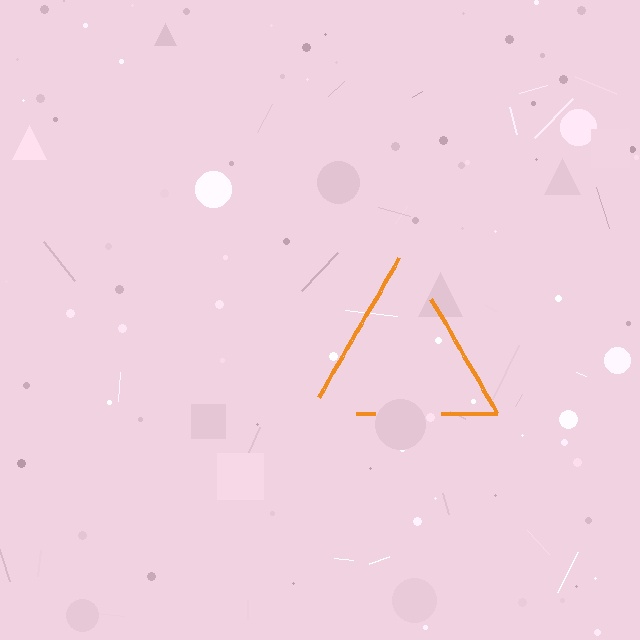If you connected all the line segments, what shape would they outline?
They would outline a triangle.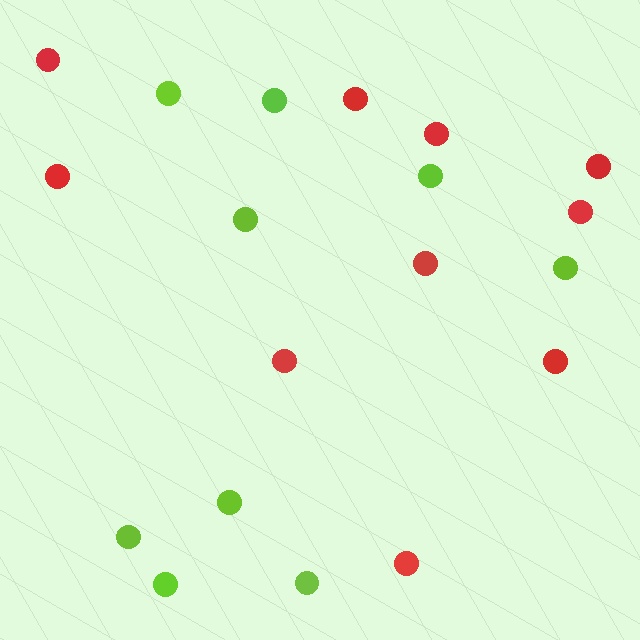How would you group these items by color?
There are 2 groups: one group of lime circles (9) and one group of red circles (10).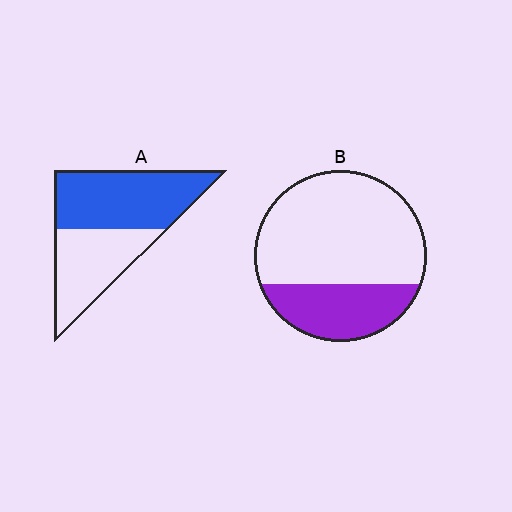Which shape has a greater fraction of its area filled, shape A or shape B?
Shape A.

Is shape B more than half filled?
No.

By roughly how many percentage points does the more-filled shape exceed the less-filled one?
By roughly 25 percentage points (A over B).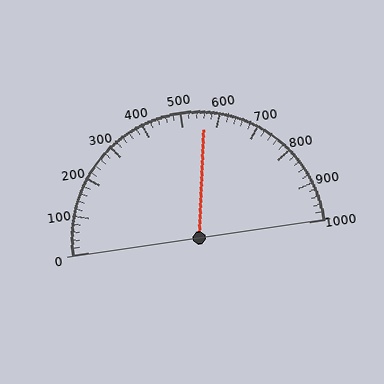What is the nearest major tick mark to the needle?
The nearest major tick mark is 600.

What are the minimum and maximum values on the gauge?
The gauge ranges from 0 to 1000.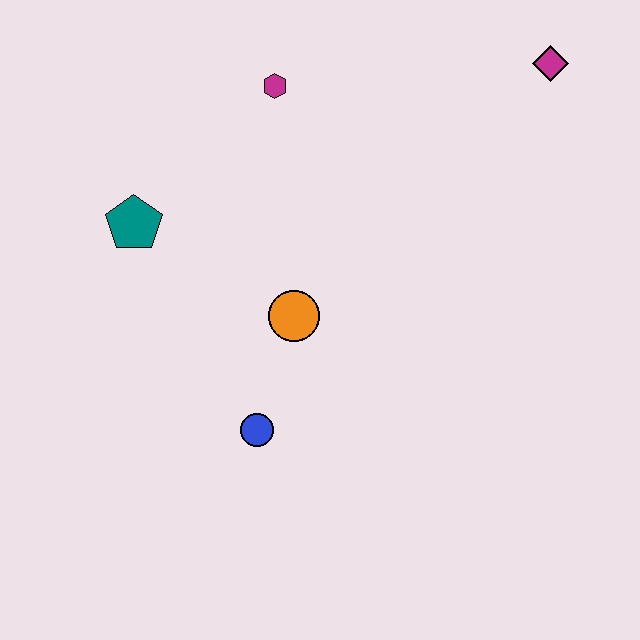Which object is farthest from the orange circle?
The magenta diamond is farthest from the orange circle.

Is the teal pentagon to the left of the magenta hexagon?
Yes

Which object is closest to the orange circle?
The blue circle is closest to the orange circle.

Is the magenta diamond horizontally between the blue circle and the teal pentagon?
No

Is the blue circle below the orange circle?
Yes